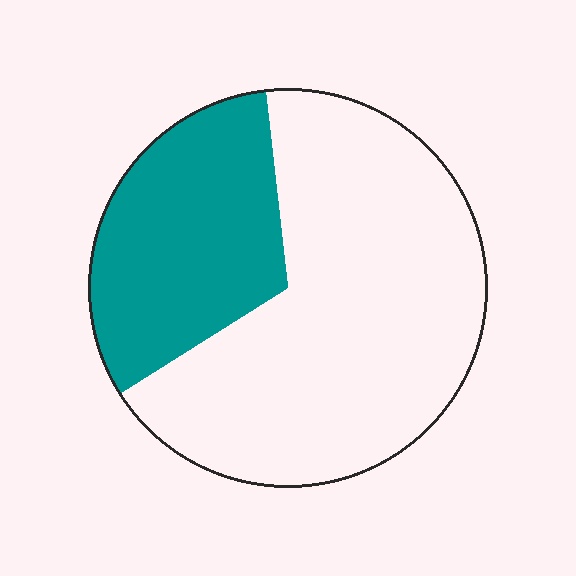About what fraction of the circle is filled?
About one third (1/3).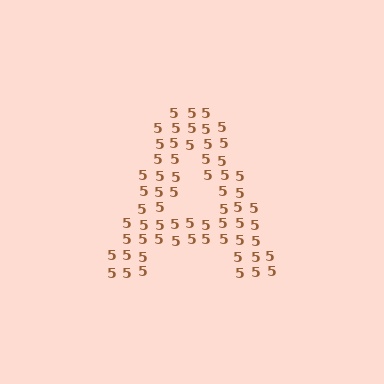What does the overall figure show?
The overall figure shows the letter A.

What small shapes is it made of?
It is made of small digit 5's.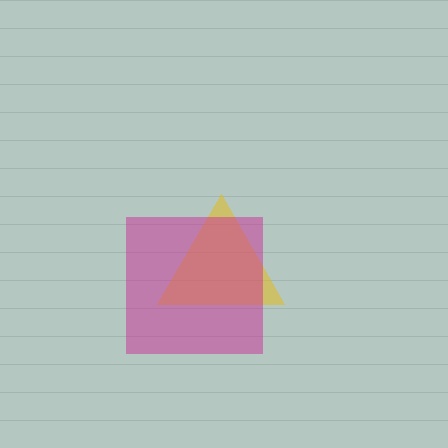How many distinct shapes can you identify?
There are 2 distinct shapes: a yellow triangle, a magenta square.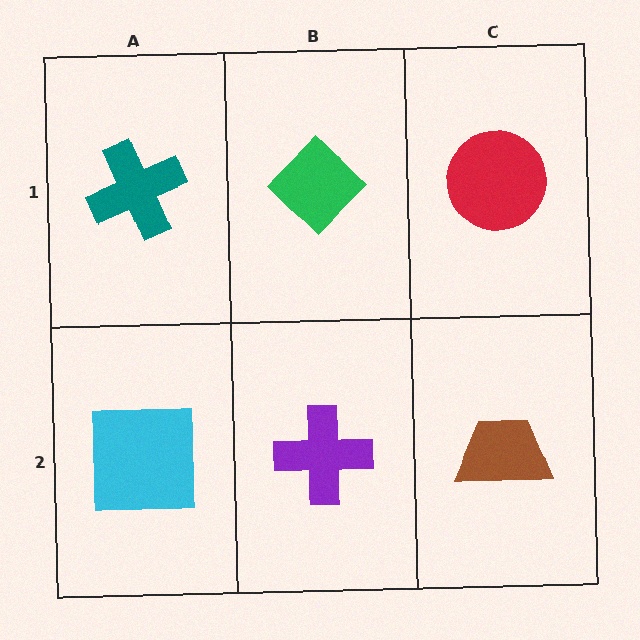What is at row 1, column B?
A green diamond.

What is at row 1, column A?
A teal cross.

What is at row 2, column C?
A brown trapezoid.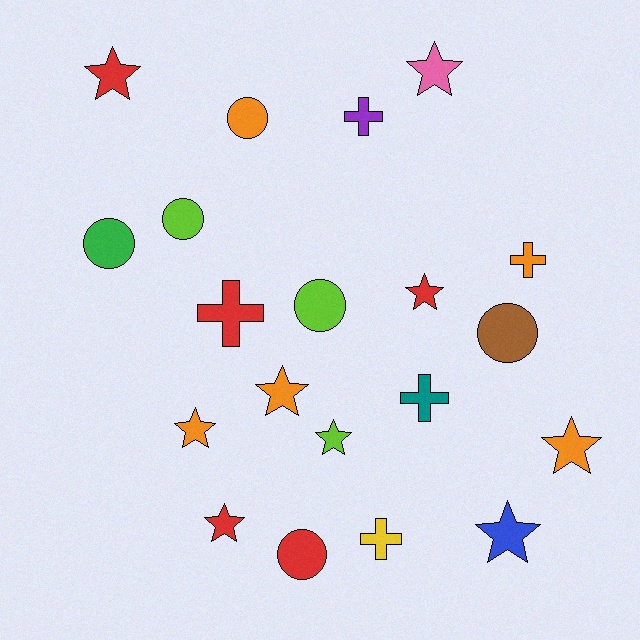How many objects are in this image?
There are 20 objects.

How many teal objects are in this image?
There is 1 teal object.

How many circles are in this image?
There are 6 circles.